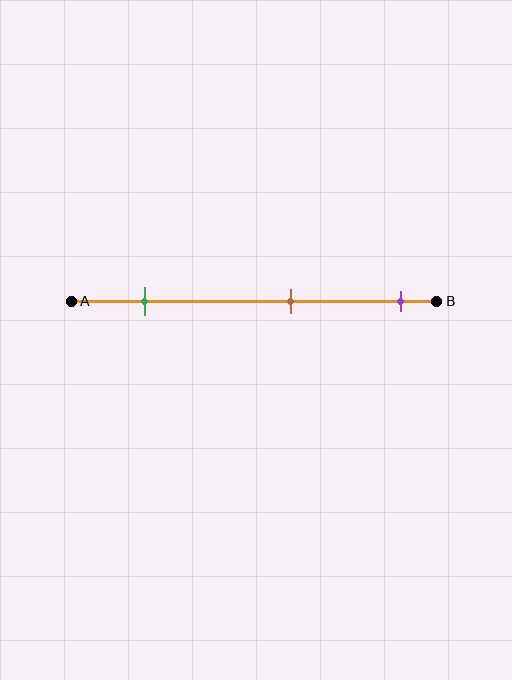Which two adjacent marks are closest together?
The brown and purple marks are the closest adjacent pair.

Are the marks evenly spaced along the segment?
Yes, the marks are approximately evenly spaced.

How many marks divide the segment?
There are 3 marks dividing the segment.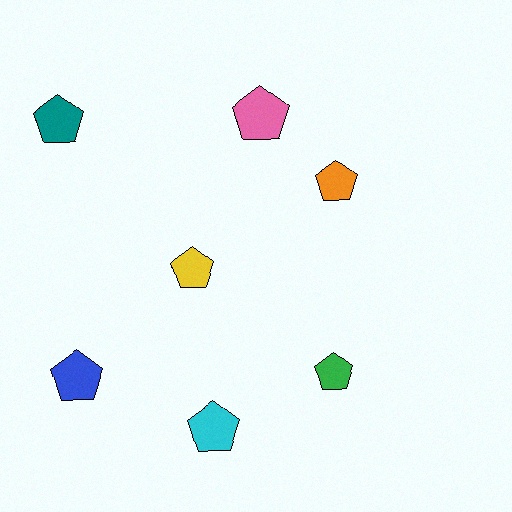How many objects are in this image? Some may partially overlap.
There are 7 objects.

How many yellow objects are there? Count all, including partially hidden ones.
There is 1 yellow object.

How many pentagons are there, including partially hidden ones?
There are 7 pentagons.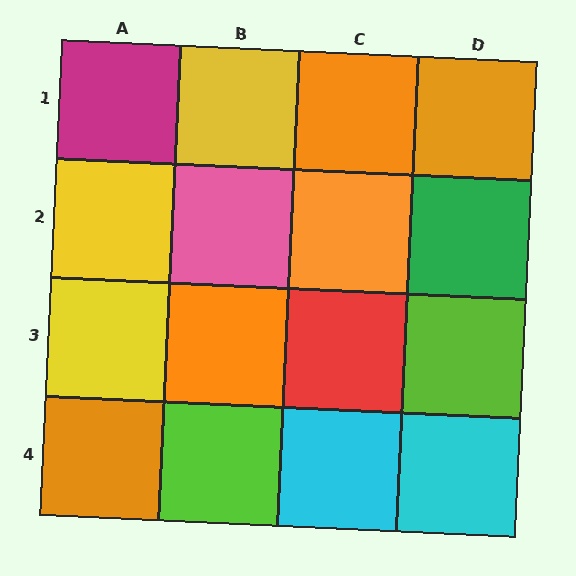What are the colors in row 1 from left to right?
Magenta, yellow, orange, orange.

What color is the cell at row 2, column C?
Orange.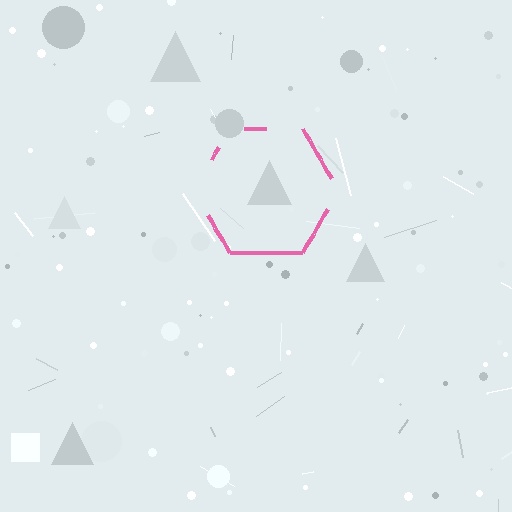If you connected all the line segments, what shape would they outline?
They would outline a hexagon.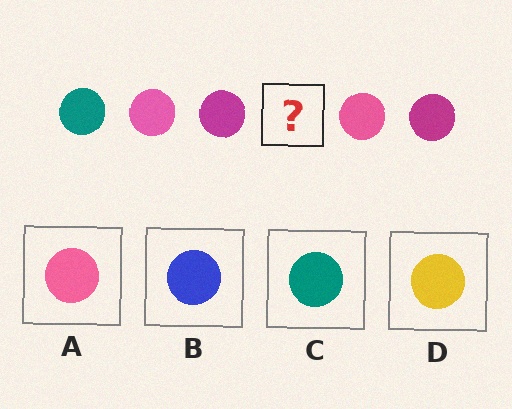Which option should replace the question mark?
Option C.